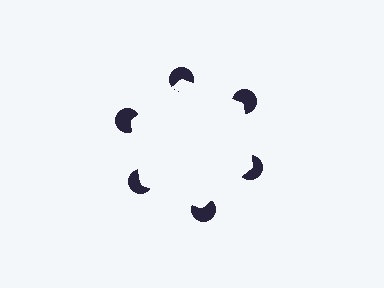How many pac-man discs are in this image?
There are 6 — one at each vertex of the illusory hexagon.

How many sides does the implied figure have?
6 sides.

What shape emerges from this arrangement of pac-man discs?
An illusory hexagon — its edges are inferred from the aligned wedge cuts in the pac-man discs, not physically drawn.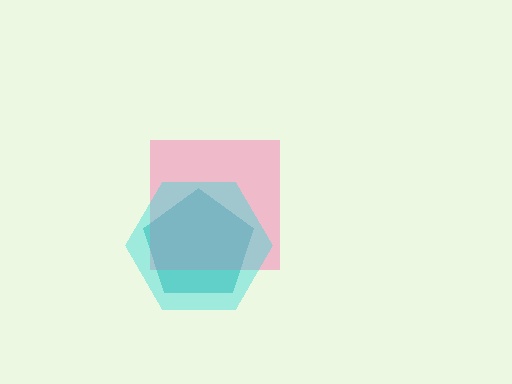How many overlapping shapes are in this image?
There are 3 overlapping shapes in the image.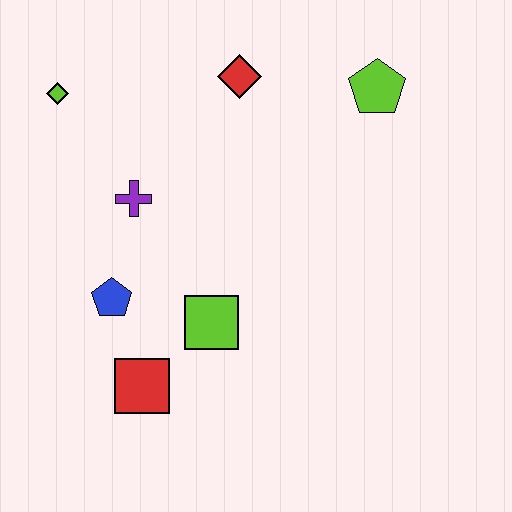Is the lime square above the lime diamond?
No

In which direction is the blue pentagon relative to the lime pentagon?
The blue pentagon is to the left of the lime pentagon.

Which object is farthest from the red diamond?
The red square is farthest from the red diamond.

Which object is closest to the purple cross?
The blue pentagon is closest to the purple cross.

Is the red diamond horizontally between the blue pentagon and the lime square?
No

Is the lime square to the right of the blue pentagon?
Yes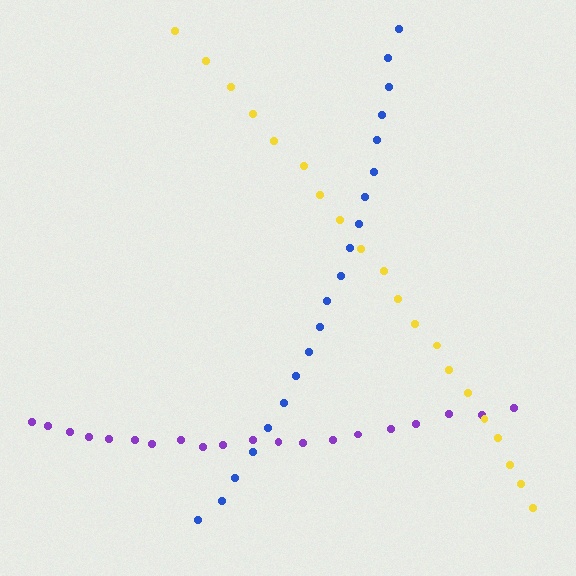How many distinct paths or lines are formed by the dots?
There are 3 distinct paths.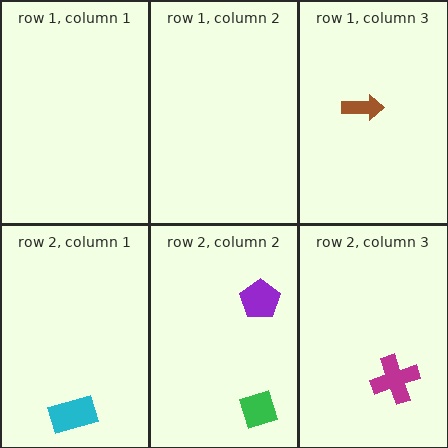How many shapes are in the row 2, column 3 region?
1.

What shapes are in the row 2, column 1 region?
The cyan rectangle.